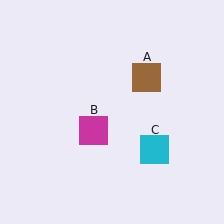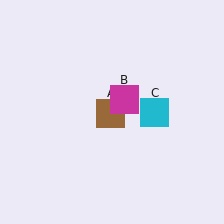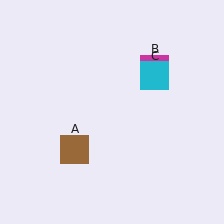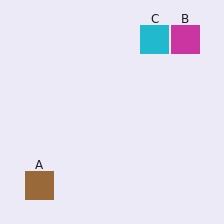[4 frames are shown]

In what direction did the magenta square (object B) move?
The magenta square (object B) moved up and to the right.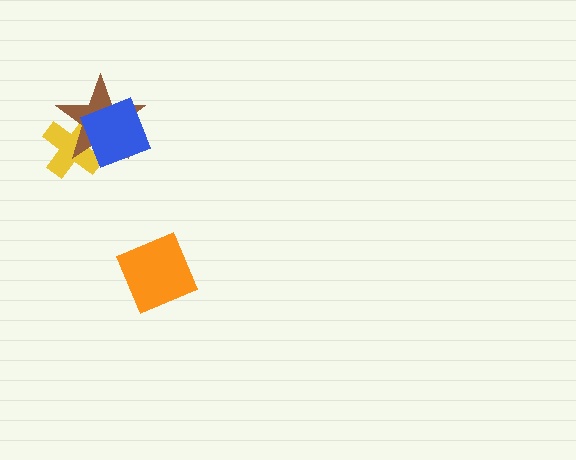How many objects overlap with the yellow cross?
2 objects overlap with the yellow cross.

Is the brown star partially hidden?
Yes, it is partially covered by another shape.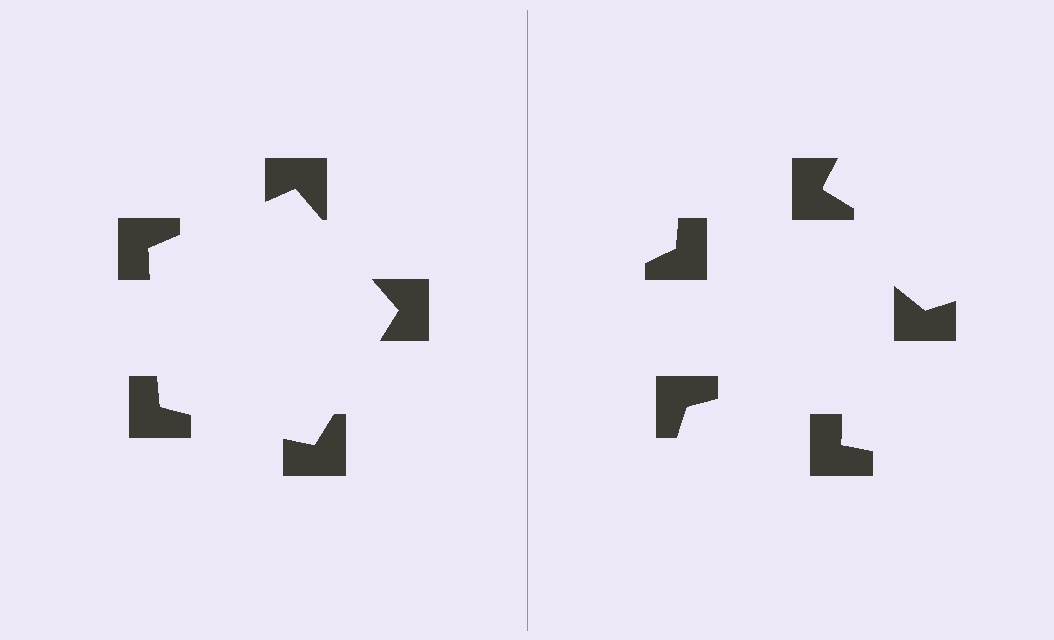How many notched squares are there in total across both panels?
10 — 5 on each side.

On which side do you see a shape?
An illusory pentagon appears on the left side. On the right side the wedge cuts are rotated, so no coherent shape forms.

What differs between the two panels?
The notched squares are positioned identically on both sides; only the wedge orientations differ. On the left they align to a pentagon; on the right they are misaligned.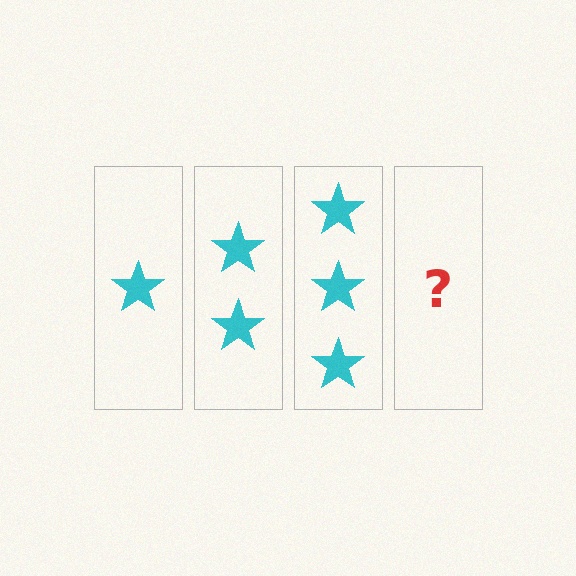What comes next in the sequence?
The next element should be 4 stars.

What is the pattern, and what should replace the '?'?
The pattern is that each step adds one more star. The '?' should be 4 stars.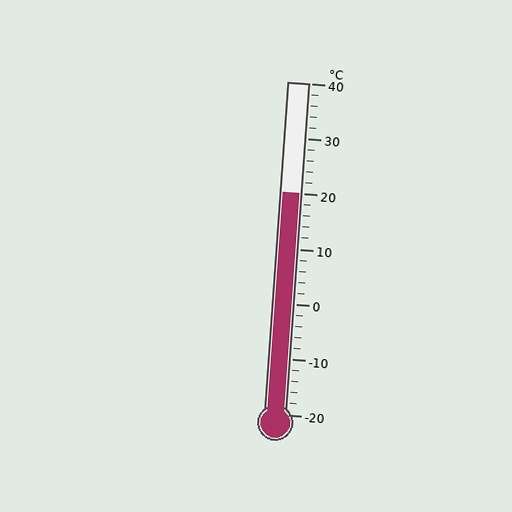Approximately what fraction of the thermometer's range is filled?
The thermometer is filled to approximately 65% of its range.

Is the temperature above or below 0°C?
The temperature is above 0°C.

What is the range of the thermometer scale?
The thermometer scale ranges from -20°C to 40°C.